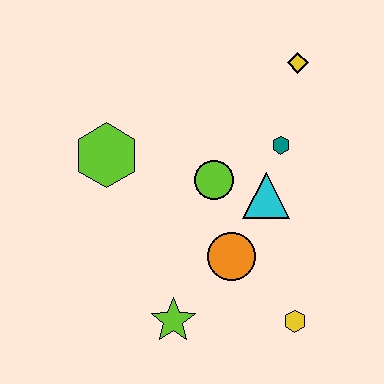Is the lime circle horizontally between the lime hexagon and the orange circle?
Yes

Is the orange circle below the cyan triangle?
Yes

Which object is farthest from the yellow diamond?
The lime star is farthest from the yellow diamond.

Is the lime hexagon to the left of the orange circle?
Yes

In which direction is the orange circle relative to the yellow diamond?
The orange circle is below the yellow diamond.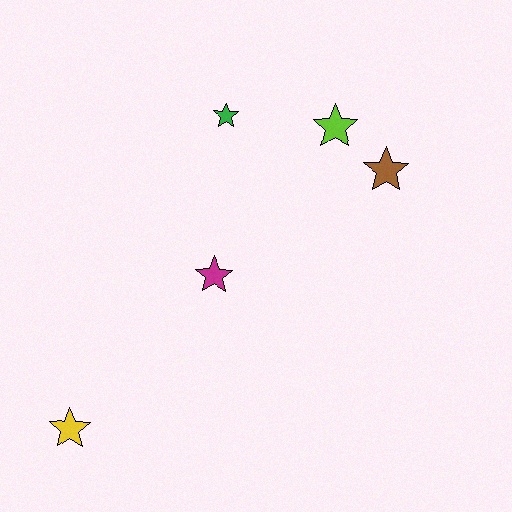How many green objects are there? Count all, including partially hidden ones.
There is 1 green object.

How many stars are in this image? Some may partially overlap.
There are 5 stars.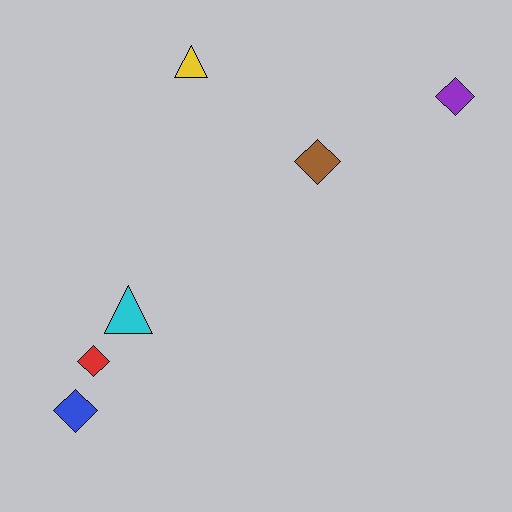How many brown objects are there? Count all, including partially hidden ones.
There is 1 brown object.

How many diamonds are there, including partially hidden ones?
There are 4 diamonds.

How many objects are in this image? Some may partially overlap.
There are 6 objects.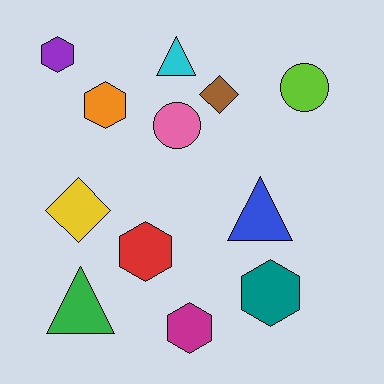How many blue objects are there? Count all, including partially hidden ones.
There is 1 blue object.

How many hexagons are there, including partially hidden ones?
There are 5 hexagons.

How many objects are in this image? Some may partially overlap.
There are 12 objects.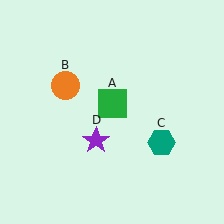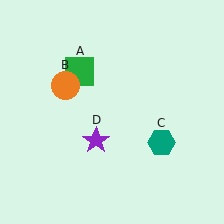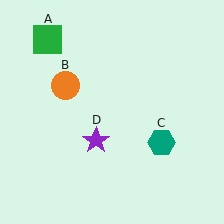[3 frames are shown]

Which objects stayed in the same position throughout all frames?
Orange circle (object B) and teal hexagon (object C) and purple star (object D) remained stationary.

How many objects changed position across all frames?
1 object changed position: green square (object A).